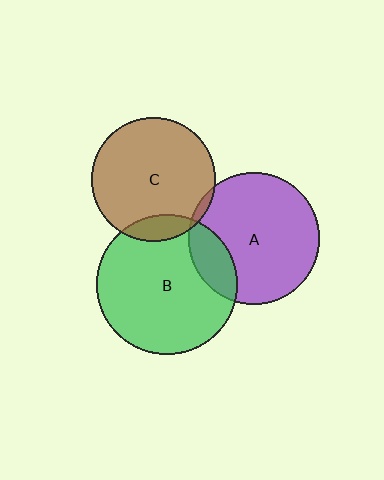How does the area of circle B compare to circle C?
Approximately 1.3 times.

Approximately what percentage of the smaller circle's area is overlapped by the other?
Approximately 10%.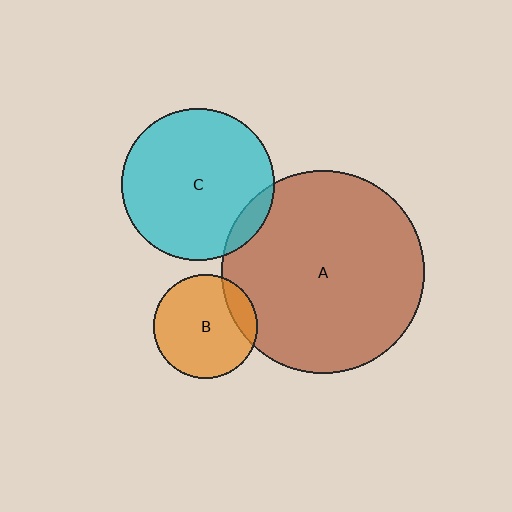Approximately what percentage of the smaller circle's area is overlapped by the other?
Approximately 10%.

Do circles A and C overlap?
Yes.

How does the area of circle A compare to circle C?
Approximately 1.8 times.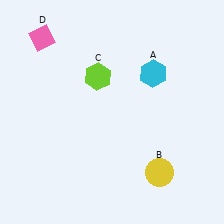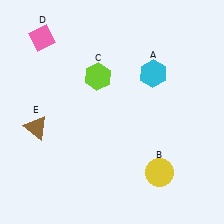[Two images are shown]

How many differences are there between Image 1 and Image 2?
There is 1 difference between the two images.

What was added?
A brown triangle (E) was added in Image 2.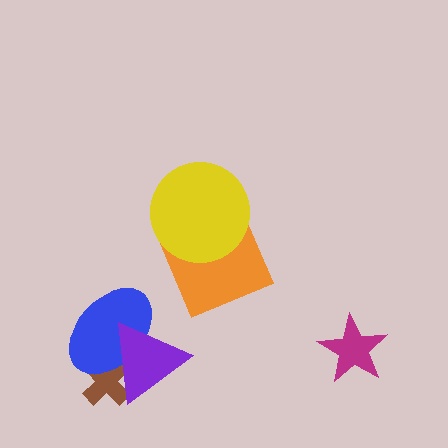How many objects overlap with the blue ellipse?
2 objects overlap with the blue ellipse.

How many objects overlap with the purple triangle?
2 objects overlap with the purple triangle.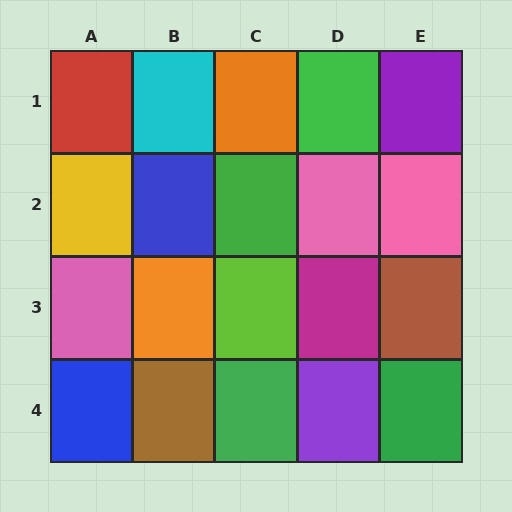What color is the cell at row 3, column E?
Brown.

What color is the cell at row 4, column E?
Green.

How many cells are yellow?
1 cell is yellow.